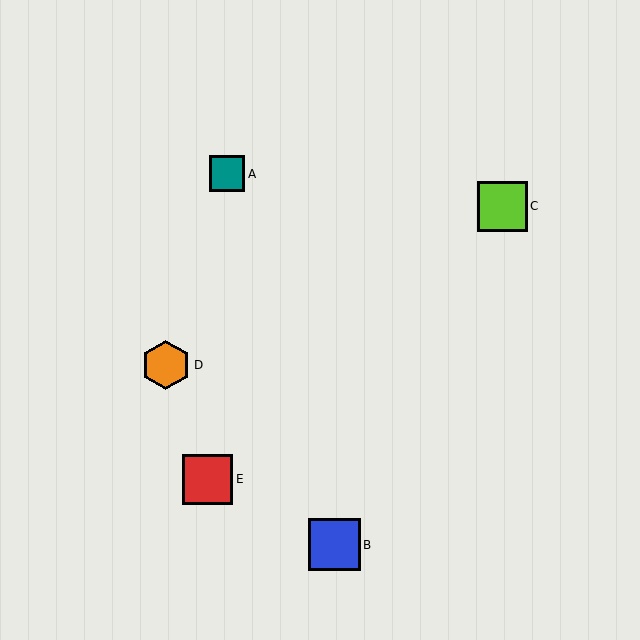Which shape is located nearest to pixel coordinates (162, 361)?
The orange hexagon (labeled D) at (166, 365) is nearest to that location.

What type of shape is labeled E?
Shape E is a red square.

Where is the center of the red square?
The center of the red square is at (208, 479).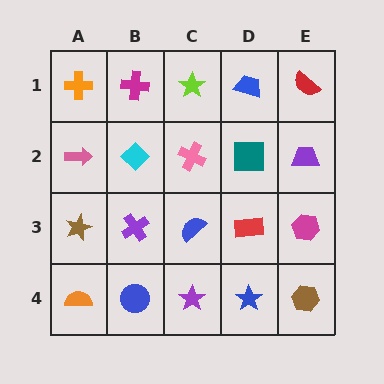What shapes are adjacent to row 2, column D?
A blue trapezoid (row 1, column D), a red rectangle (row 3, column D), a pink cross (row 2, column C), a purple trapezoid (row 2, column E).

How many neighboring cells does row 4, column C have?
3.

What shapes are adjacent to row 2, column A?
An orange cross (row 1, column A), a brown star (row 3, column A), a cyan diamond (row 2, column B).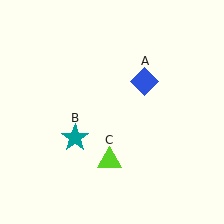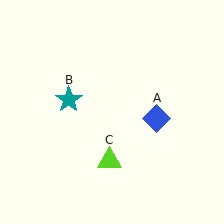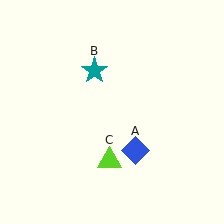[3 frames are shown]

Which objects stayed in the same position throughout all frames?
Lime triangle (object C) remained stationary.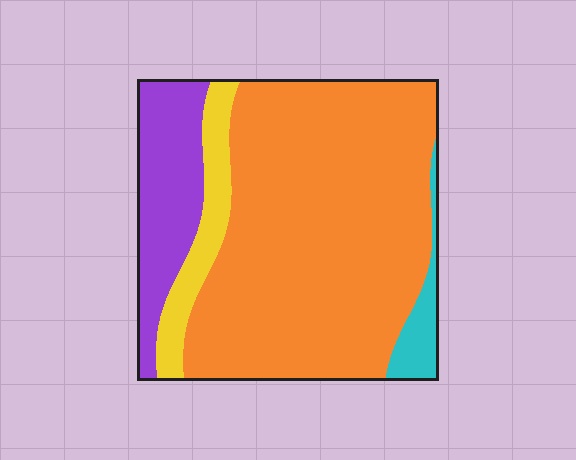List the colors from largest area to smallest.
From largest to smallest: orange, purple, yellow, cyan.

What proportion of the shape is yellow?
Yellow takes up about one tenth (1/10) of the shape.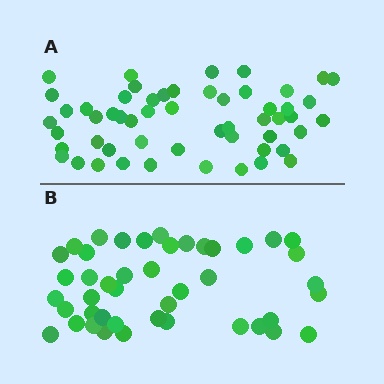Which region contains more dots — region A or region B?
Region A (the top region) has more dots.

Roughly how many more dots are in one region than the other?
Region A has roughly 10 or so more dots than region B.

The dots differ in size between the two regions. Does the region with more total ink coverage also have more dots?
No. Region B has more total ink coverage because its dots are larger, but region A actually contains more individual dots. Total area can be misleading — the number of items is what matters here.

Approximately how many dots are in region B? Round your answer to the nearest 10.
About 40 dots. (The exact count is 44, which rounds to 40.)